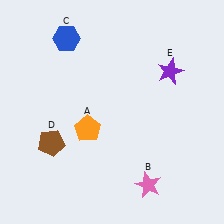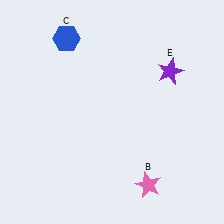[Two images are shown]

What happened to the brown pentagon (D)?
The brown pentagon (D) was removed in Image 2. It was in the bottom-left area of Image 1.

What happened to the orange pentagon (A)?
The orange pentagon (A) was removed in Image 2. It was in the bottom-left area of Image 1.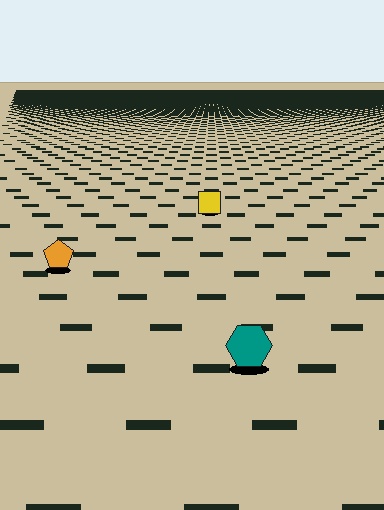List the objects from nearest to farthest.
From nearest to farthest: the teal hexagon, the orange pentagon, the yellow square.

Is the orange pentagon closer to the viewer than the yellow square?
Yes. The orange pentagon is closer — you can tell from the texture gradient: the ground texture is coarser near it.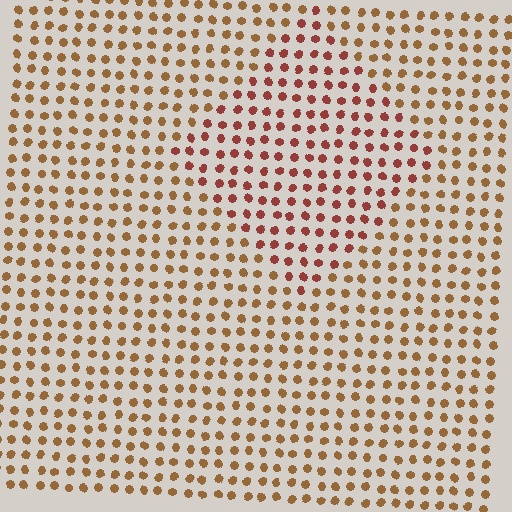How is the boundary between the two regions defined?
The boundary is defined purely by a slight shift in hue (about 29 degrees). Spacing, size, and orientation are identical on both sides.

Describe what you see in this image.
The image is filled with small brown elements in a uniform arrangement. A diamond-shaped region is visible where the elements are tinted to a slightly different hue, forming a subtle color boundary.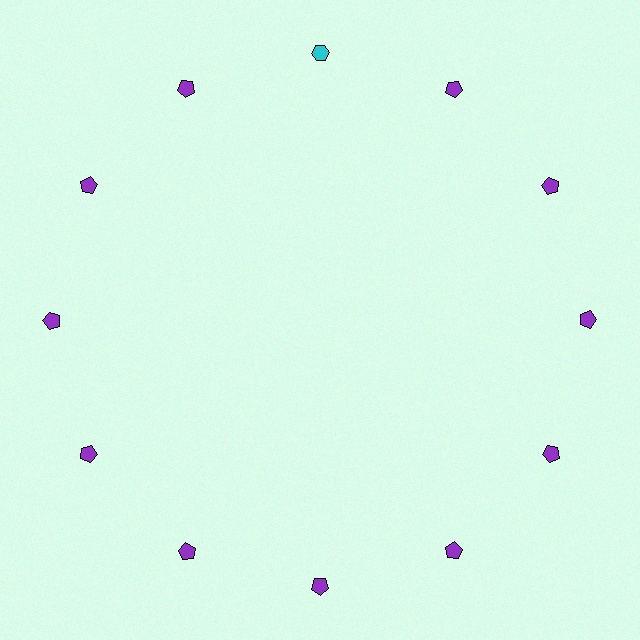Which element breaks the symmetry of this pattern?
The cyan hexagon at roughly the 12 o'clock position breaks the symmetry. All other shapes are purple pentagons.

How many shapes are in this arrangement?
There are 12 shapes arranged in a ring pattern.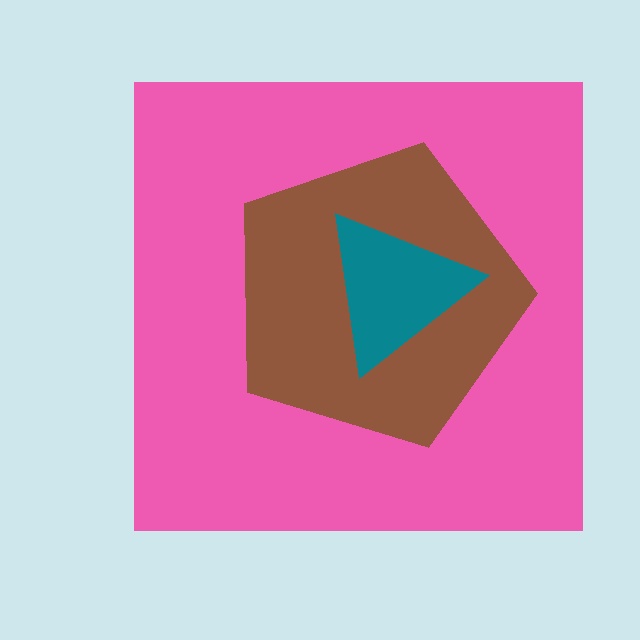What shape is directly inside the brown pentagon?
The teal triangle.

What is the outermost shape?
The pink square.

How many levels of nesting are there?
3.